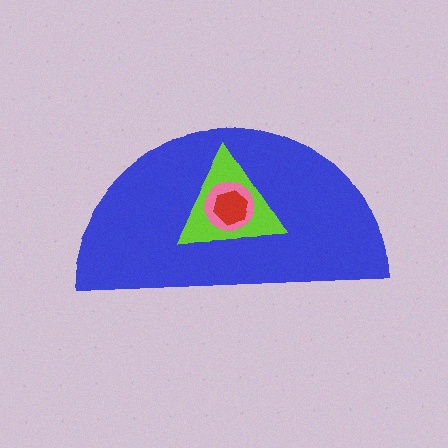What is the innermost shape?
The red hexagon.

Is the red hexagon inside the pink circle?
Yes.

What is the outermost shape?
The blue semicircle.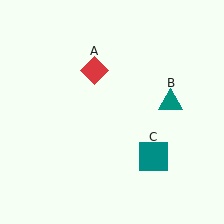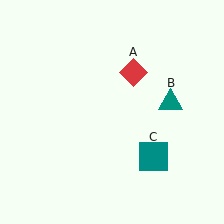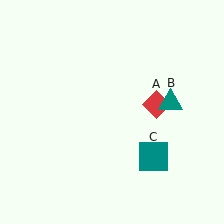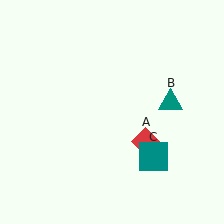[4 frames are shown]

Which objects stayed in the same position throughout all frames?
Teal triangle (object B) and teal square (object C) remained stationary.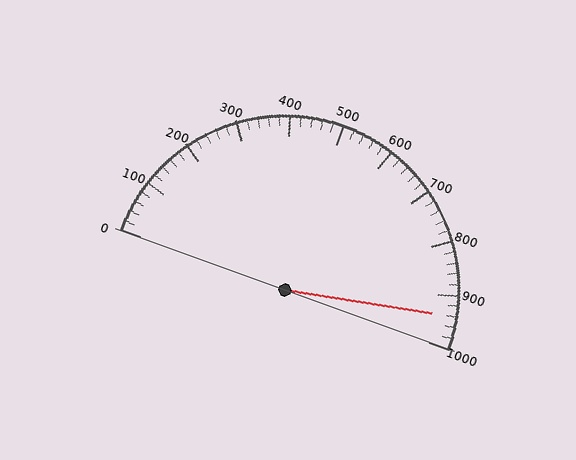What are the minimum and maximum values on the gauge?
The gauge ranges from 0 to 1000.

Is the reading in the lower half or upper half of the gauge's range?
The reading is in the upper half of the range (0 to 1000).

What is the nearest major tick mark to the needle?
The nearest major tick mark is 900.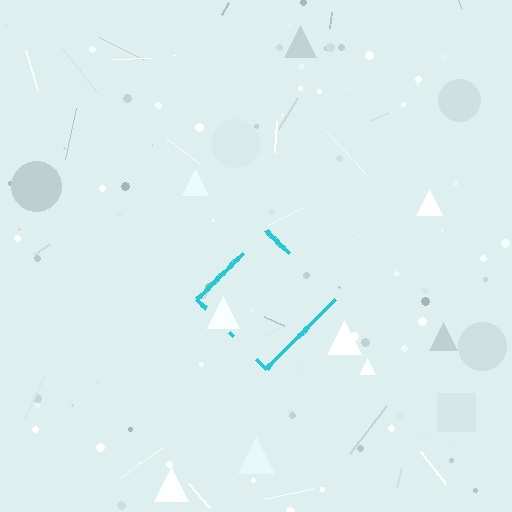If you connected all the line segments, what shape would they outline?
They would outline a diamond.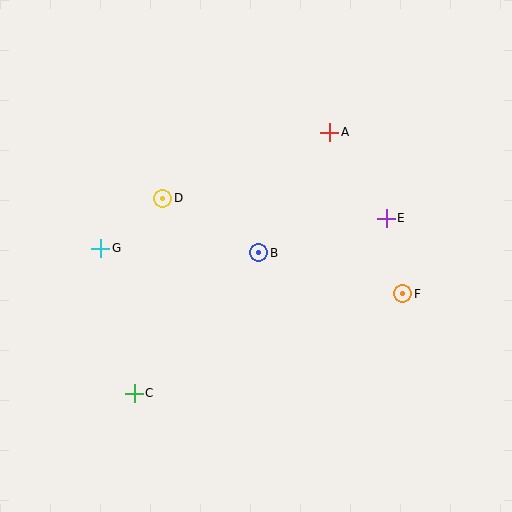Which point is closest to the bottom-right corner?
Point F is closest to the bottom-right corner.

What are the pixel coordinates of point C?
Point C is at (134, 393).